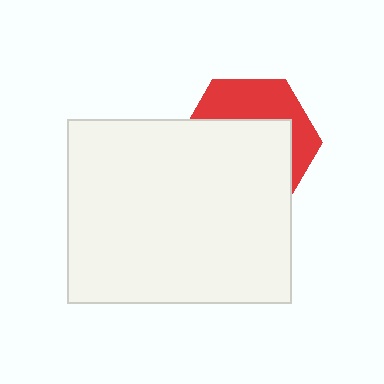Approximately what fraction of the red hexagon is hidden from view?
Roughly 62% of the red hexagon is hidden behind the white rectangle.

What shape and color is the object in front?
The object in front is a white rectangle.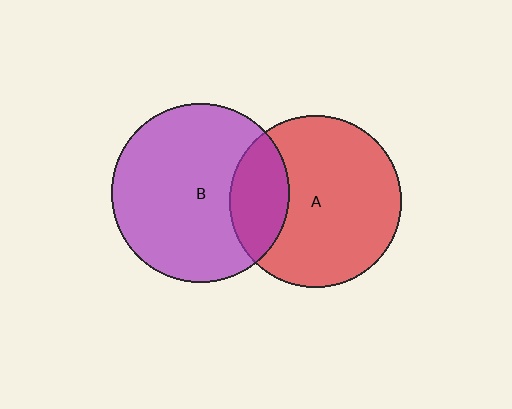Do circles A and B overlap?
Yes.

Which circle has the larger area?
Circle B (purple).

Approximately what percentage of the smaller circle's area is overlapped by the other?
Approximately 25%.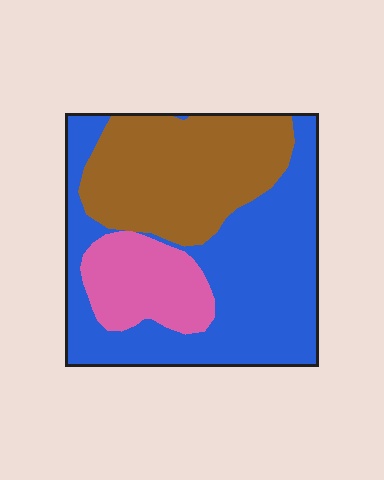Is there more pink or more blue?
Blue.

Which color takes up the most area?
Blue, at roughly 50%.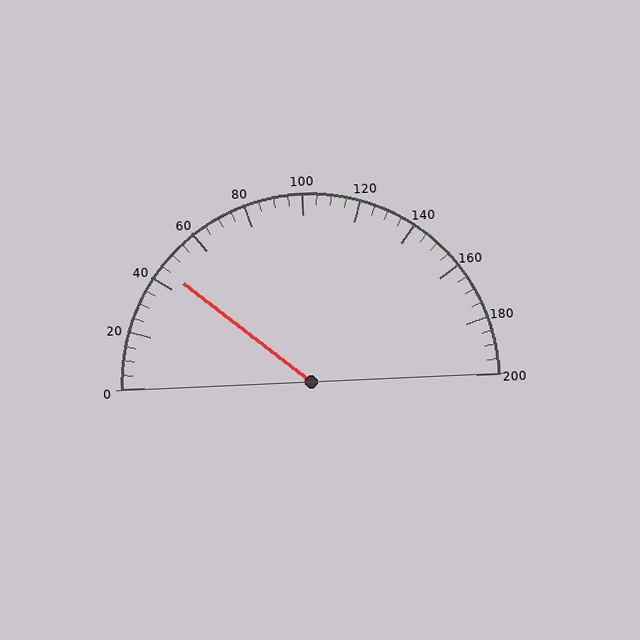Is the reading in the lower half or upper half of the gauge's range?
The reading is in the lower half of the range (0 to 200).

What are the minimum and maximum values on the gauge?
The gauge ranges from 0 to 200.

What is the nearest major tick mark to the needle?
The nearest major tick mark is 40.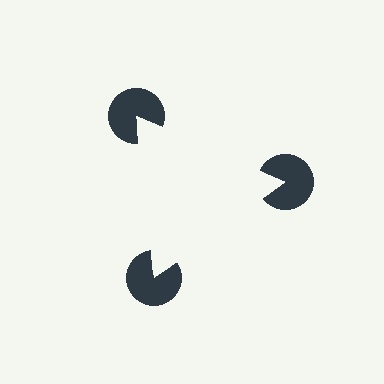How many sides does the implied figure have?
3 sides.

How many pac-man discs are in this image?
There are 3 — one at each vertex of the illusory triangle.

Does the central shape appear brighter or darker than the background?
It typically appears slightly brighter than the background, even though no actual brightness change is drawn.